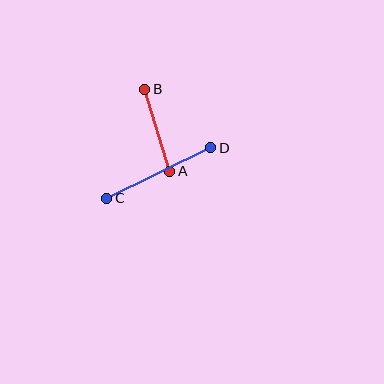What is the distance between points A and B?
The distance is approximately 86 pixels.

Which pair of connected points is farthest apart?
Points C and D are farthest apart.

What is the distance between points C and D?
The distance is approximately 116 pixels.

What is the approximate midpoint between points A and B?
The midpoint is at approximately (157, 130) pixels.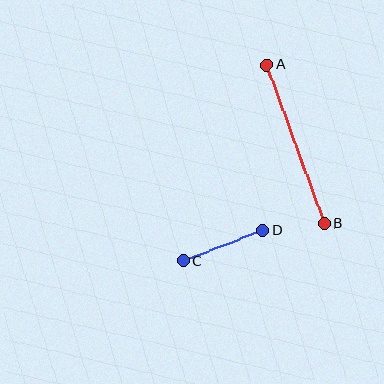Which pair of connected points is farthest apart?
Points A and B are farthest apart.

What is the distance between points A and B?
The distance is approximately 169 pixels.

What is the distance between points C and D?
The distance is approximately 85 pixels.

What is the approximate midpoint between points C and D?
The midpoint is at approximately (223, 246) pixels.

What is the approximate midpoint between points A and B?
The midpoint is at approximately (296, 144) pixels.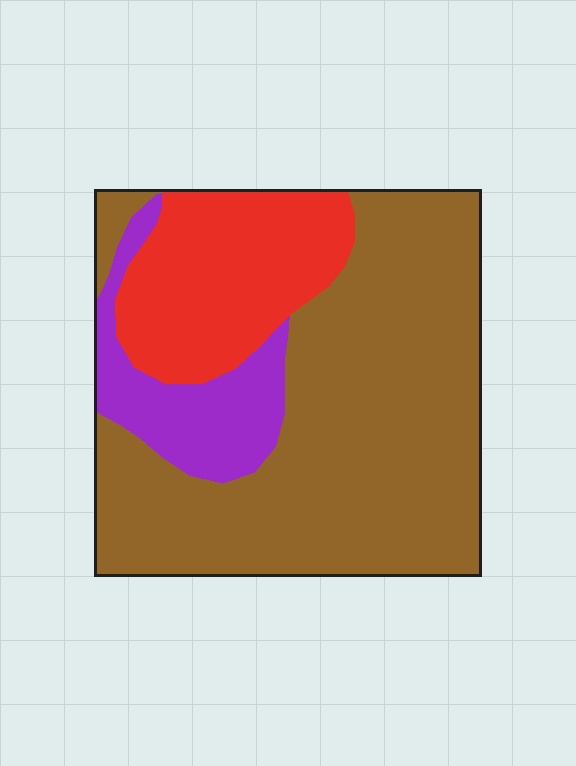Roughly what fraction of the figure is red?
Red takes up about one quarter (1/4) of the figure.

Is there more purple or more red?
Red.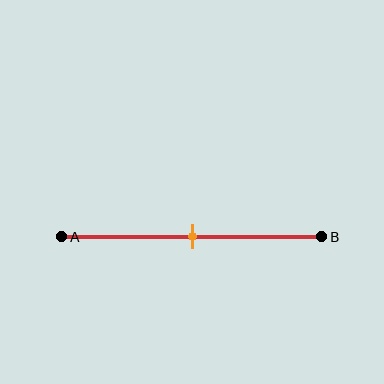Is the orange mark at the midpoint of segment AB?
Yes, the mark is approximately at the midpoint.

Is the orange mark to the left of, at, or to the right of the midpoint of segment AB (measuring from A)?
The orange mark is approximately at the midpoint of segment AB.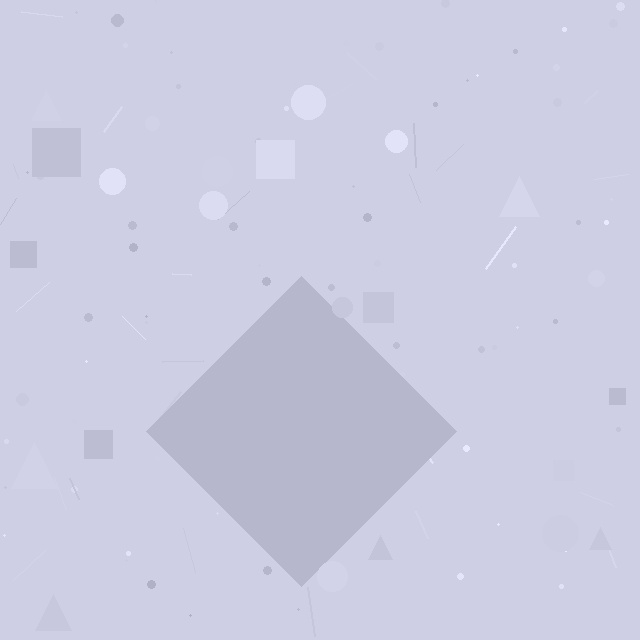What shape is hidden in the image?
A diamond is hidden in the image.